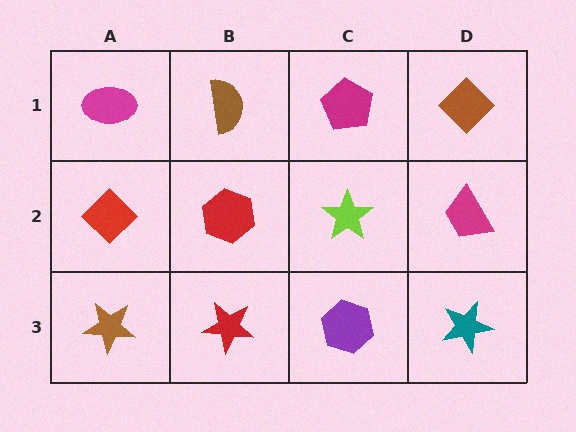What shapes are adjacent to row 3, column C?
A lime star (row 2, column C), a red star (row 3, column B), a teal star (row 3, column D).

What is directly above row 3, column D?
A magenta trapezoid.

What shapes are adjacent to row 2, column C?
A magenta pentagon (row 1, column C), a purple hexagon (row 3, column C), a red hexagon (row 2, column B), a magenta trapezoid (row 2, column D).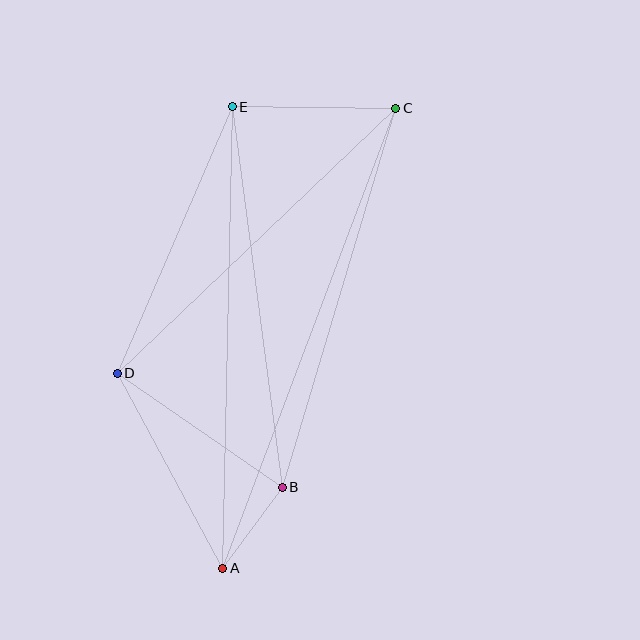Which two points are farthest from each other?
Points A and C are farthest from each other.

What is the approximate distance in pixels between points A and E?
The distance between A and E is approximately 462 pixels.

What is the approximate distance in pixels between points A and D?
The distance between A and D is approximately 222 pixels.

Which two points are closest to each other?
Points A and B are closest to each other.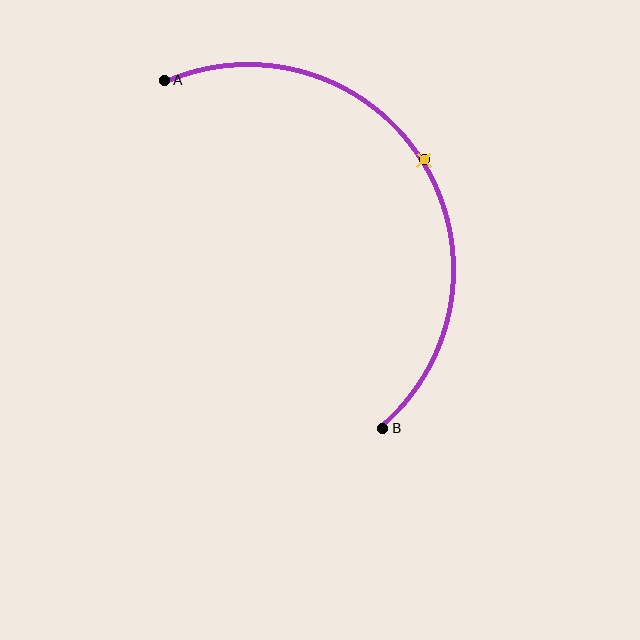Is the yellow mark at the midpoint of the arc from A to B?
Yes. The yellow mark lies on the arc at equal arc-length from both A and B — it is the arc midpoint.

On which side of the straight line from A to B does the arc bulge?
The arc bulges to the right of the straight line connecting A and B.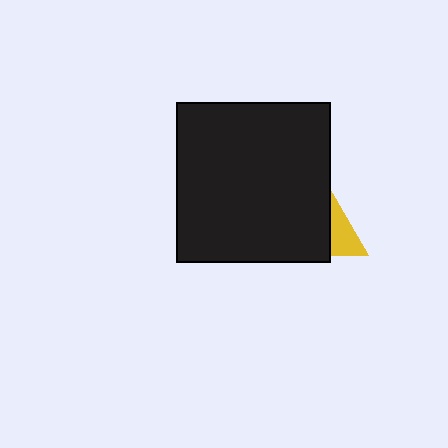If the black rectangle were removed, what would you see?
You would see the complete yellow triangle.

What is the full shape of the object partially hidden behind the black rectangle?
The partially hidden object is a yellow triangle.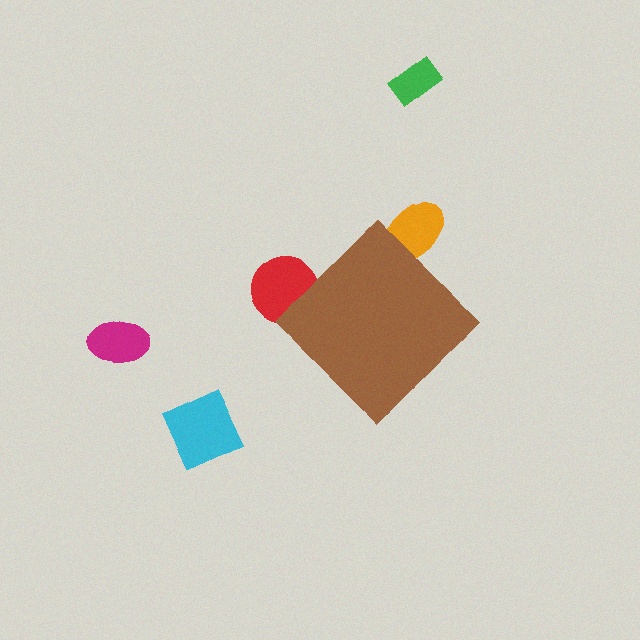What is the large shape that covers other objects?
A brown diamond.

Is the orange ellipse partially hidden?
Yes, the orange ellipse is partially hidden behind the brown diamond.